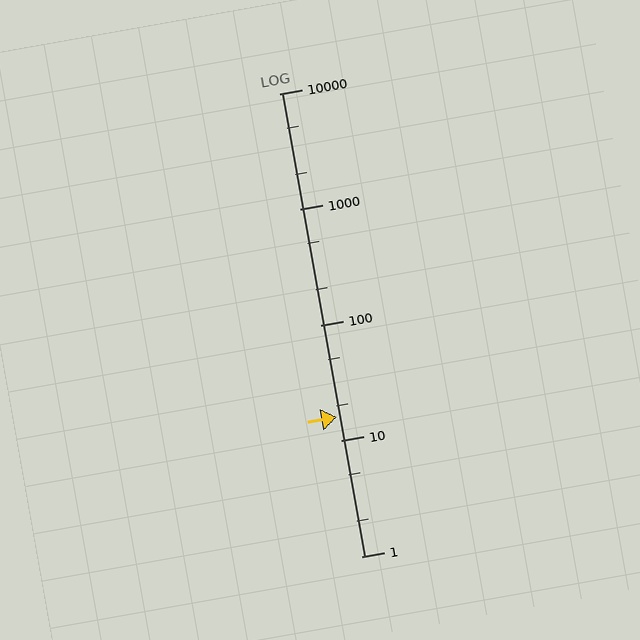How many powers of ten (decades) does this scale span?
The scale spans 4 decades, from 1 to 10000.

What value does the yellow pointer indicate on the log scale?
The pointer indicates approximately 16.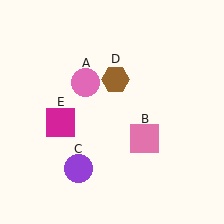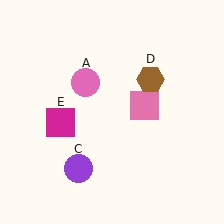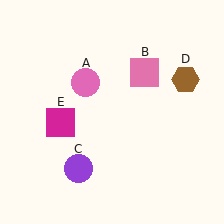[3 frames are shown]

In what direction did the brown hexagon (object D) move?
The brown hexagon (object D) moved right.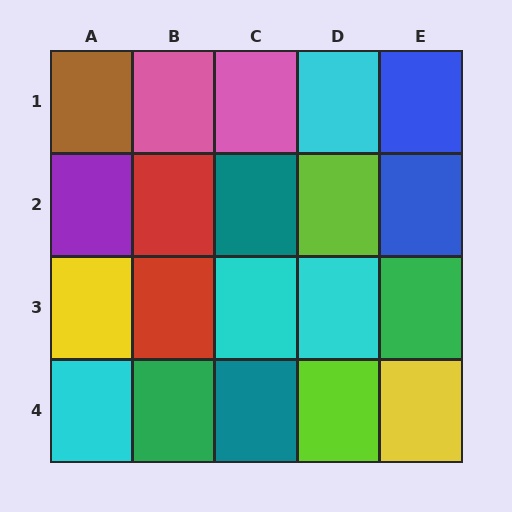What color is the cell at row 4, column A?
Cyan.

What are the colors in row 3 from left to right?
Yellow, red, cyan, cyan, green.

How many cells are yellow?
2 cells are yellow.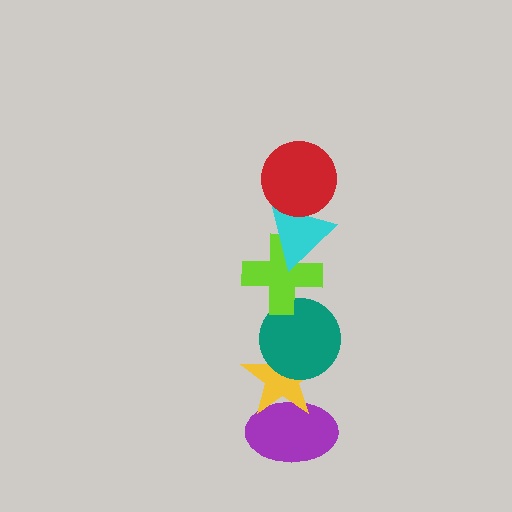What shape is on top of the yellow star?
The teal circle is on top of the yellow star.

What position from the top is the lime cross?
The lime cross is 3rd from the top.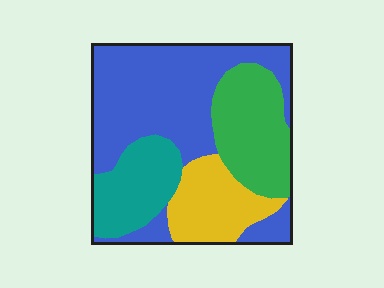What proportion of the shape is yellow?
Yellow takes up about one sixth (1/6) of the shape.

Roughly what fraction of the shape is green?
Green covers around 20% of the shape.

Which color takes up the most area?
Blue, at roughly 45%.